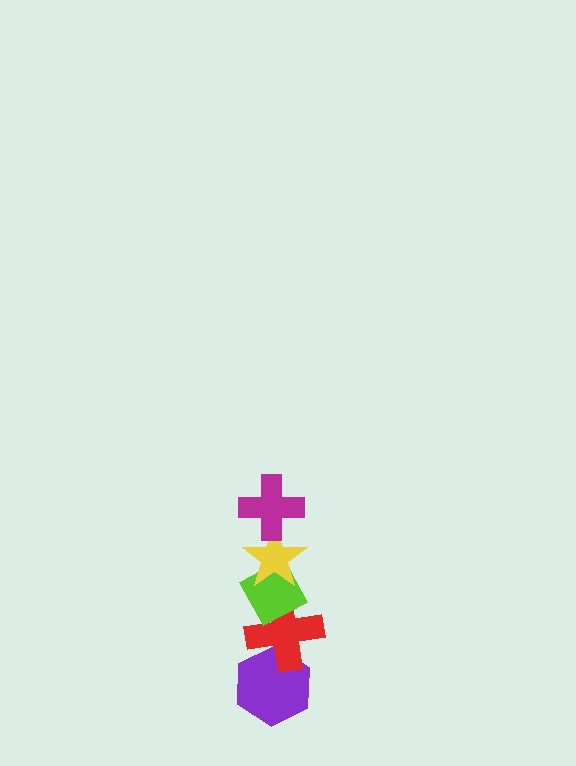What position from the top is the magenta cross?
The magenta cross is 1st from the top.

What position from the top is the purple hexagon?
The purple hexagon is 5th from the top.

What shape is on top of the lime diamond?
The yellow star is on top of the lime diamond.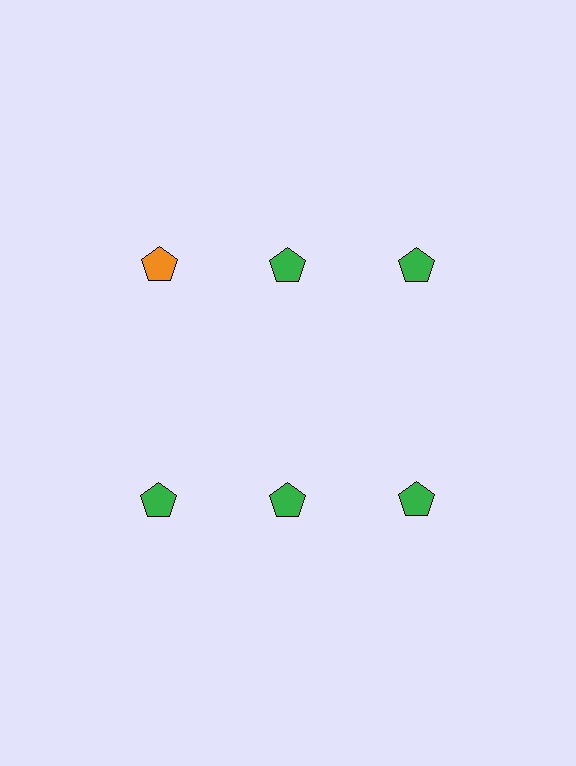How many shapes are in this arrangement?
There are 6 shapes arranged in a grid pattern.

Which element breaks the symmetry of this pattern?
The orange pentagon in the top row, leftmost column breaks the symmetry. All other shapes are green pentagons.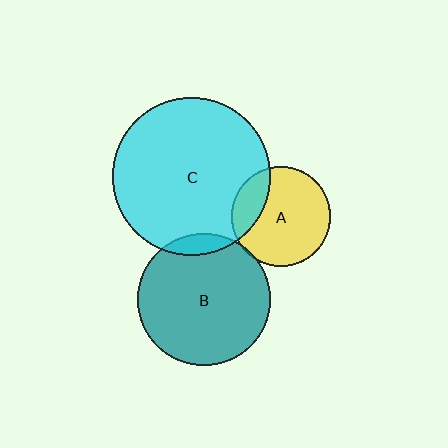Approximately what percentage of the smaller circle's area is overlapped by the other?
Approximately 20%.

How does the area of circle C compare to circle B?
Approximately 1.4 times.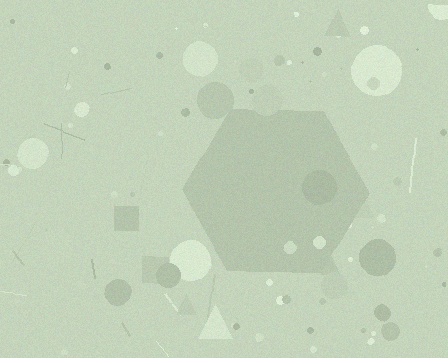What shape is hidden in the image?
A hexagon is hidden in the image.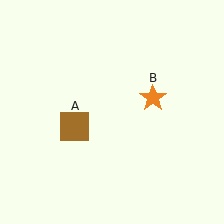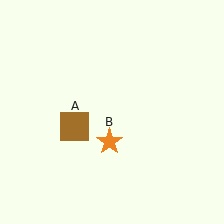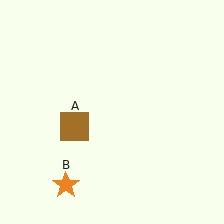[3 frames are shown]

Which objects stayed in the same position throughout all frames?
Brown square (object A) remained stationary.